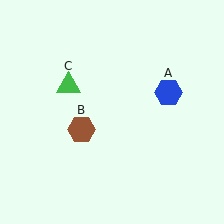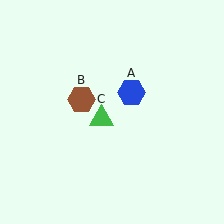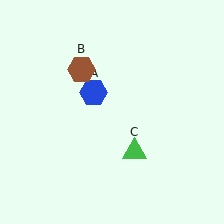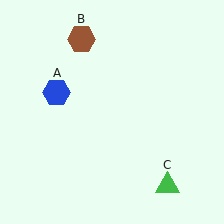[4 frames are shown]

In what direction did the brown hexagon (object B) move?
The brown hexagon (object B) moved up.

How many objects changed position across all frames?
3 objects changed position: blue hexagon (object A), brown hexagon (object B), green triangle (object C).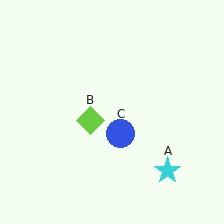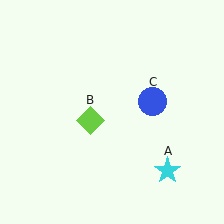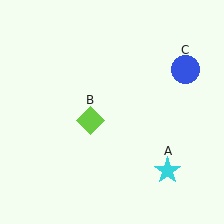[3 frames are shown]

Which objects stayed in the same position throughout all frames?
Cyan star (object A) and lime diamond (object B) remained stationary.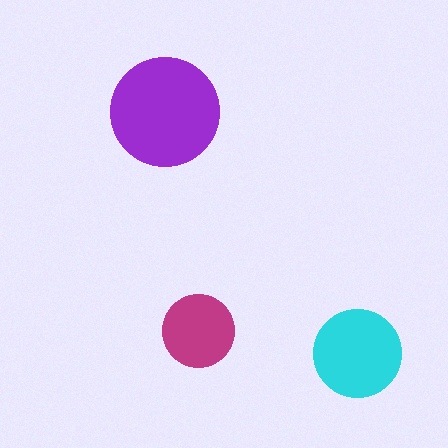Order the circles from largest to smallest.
the purple one, the cyan one, the magenta one.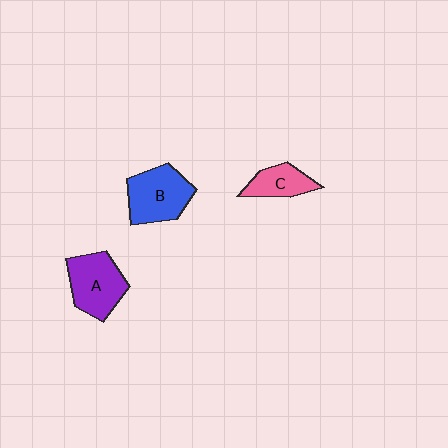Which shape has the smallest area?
Shape C (pink).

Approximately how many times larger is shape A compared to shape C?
Approximately 1.6 times.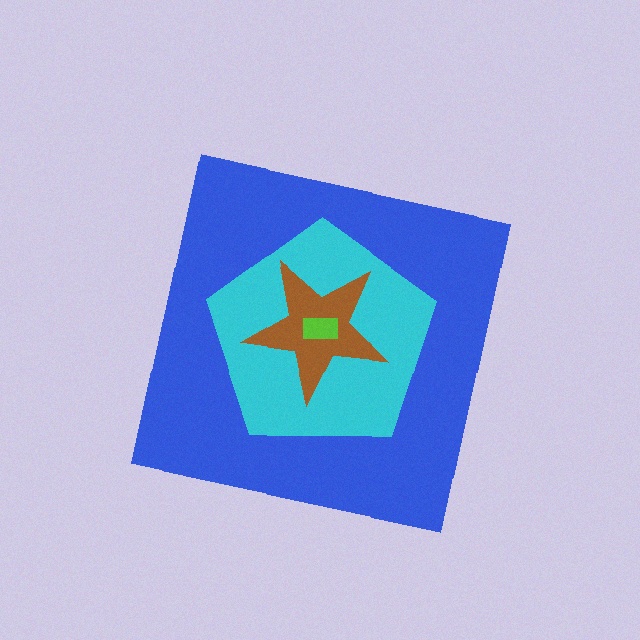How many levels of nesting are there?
4.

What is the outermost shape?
The blue square.